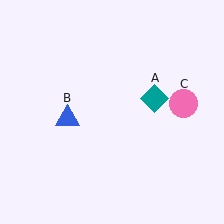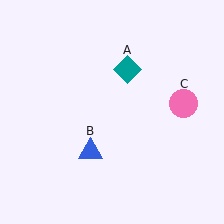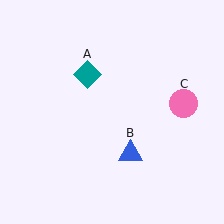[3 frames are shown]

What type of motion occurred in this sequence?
The teal diamond (object A), blue triangle (object B) rotated counterclockwise around the center of the scene.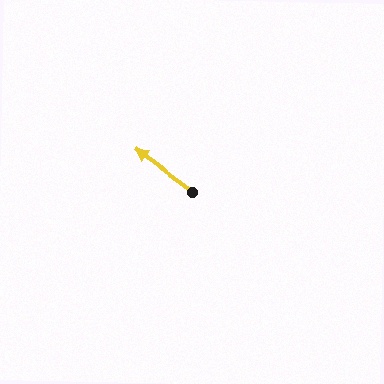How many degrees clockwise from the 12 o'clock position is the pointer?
Approximately 306 degrees.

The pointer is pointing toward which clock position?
Roughly 10 o'clock.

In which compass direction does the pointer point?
Northwest.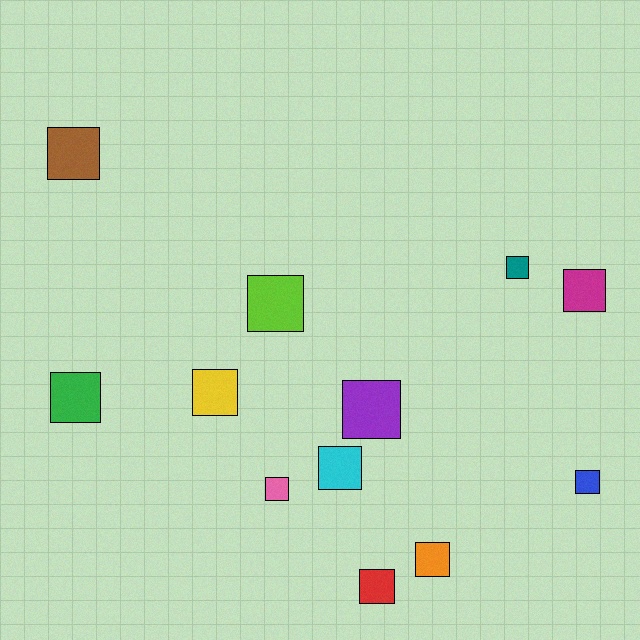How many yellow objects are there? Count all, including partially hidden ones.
There is 1 yellow object.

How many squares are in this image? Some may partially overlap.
There are 12 squares.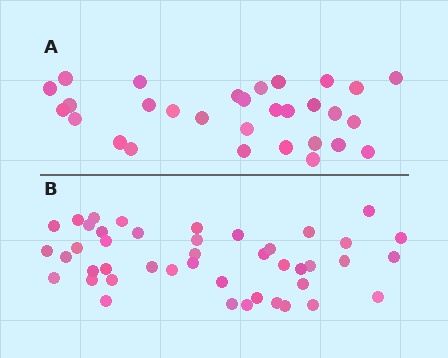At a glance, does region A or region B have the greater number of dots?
Region B (the bottom region) has more dots.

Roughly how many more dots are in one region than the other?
Region B has approximately 15 more dots than region A.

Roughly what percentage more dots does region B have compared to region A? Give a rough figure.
About 45% more.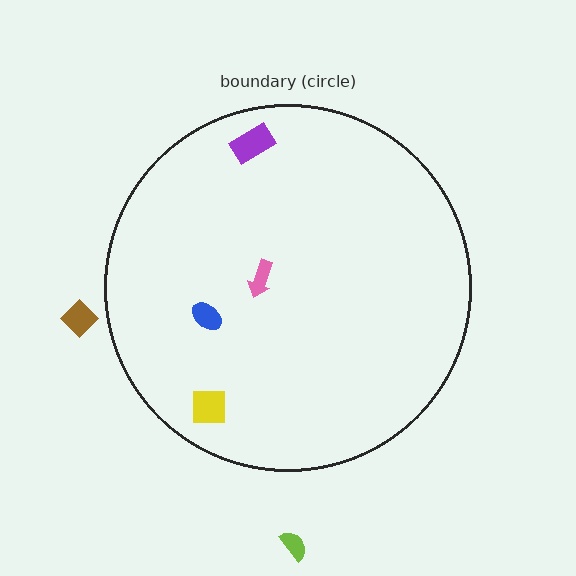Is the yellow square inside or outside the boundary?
Inside.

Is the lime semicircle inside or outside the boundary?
Outside.